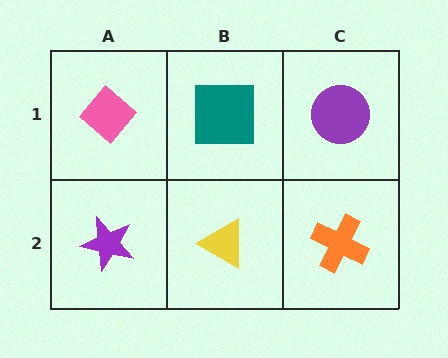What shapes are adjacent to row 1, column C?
An orange cross (row 2, column C), a teal square (row 1, column B).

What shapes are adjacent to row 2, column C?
A purple circle (row 1, column C), a yellow triangle (row 2, column B).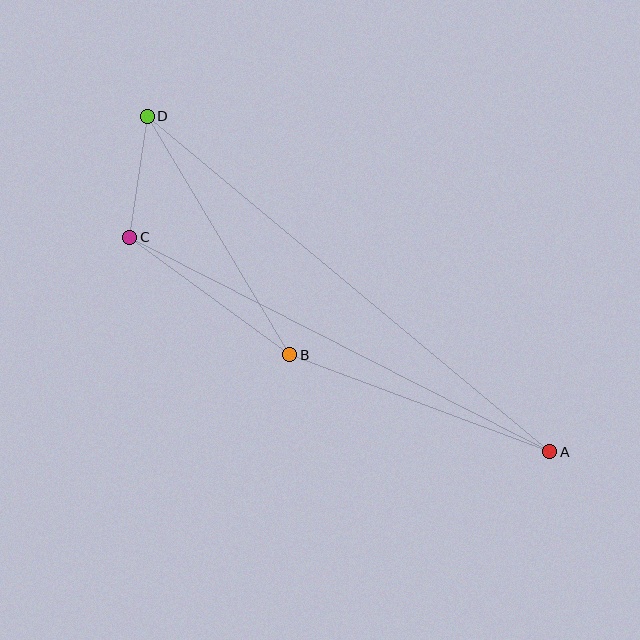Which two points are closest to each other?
Points C and D are closest to each other.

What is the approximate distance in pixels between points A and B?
The distance between A and B is approximately 277 pixels.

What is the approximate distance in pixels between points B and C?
The distance between B and C is approximately 198 pixels.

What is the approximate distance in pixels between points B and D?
The distance between B and D is approximately 278 pixels.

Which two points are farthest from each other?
Points A and D are farthest from each other.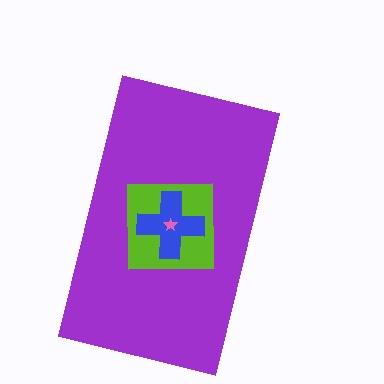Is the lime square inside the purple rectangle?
Yes.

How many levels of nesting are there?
4.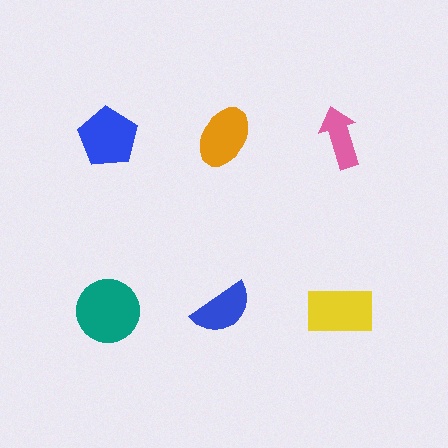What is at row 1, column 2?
An orange ellipse.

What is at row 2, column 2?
A blue semicircle.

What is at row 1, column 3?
A pink arrow.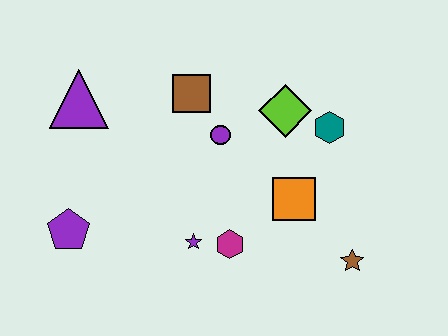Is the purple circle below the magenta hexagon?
No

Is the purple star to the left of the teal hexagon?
Yes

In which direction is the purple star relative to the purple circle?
The purple star is below the purple circle.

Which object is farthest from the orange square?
The purple triangle is farthest from the orange square.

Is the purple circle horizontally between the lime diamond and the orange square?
No